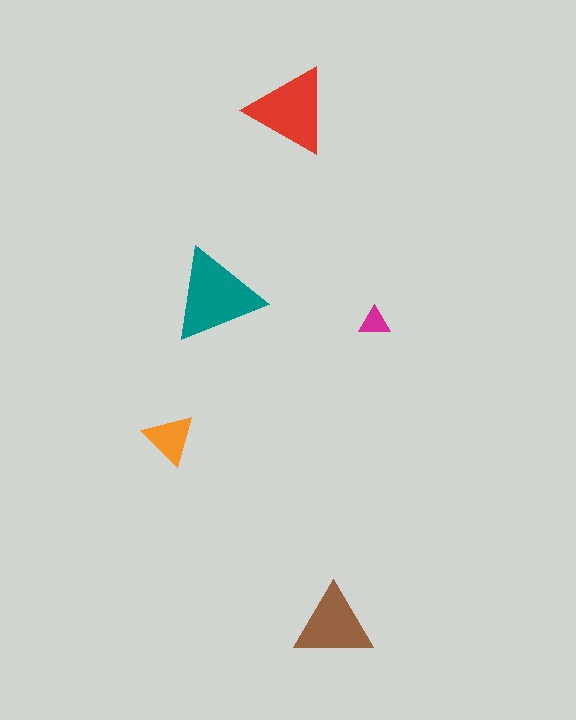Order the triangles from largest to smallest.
the teal one, the red one, the brown one, the orange one, the magenta one.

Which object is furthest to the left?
The orange triangle is leftmost.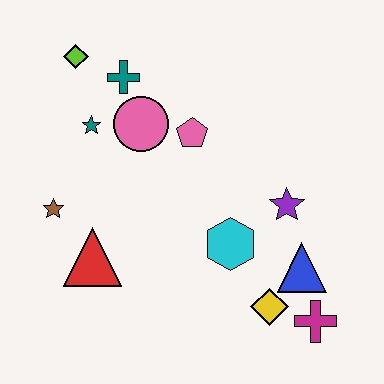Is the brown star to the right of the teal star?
No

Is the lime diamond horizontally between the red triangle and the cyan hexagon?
No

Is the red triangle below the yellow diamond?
No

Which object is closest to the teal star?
The pink circle is closest to the teal star.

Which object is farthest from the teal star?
The magenta cross is farthest from the teal star.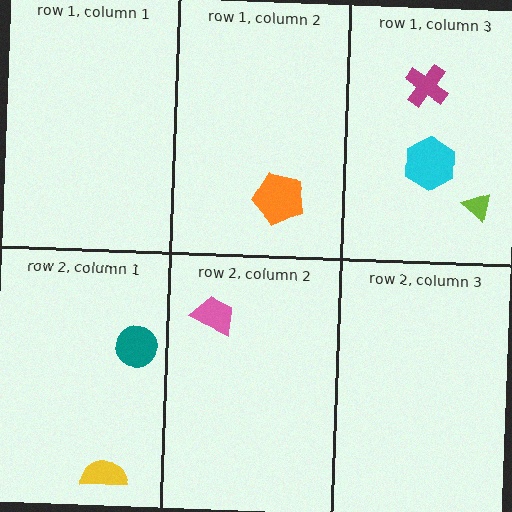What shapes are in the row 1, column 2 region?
The orange pentagon.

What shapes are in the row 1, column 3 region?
The lime triangle, the cyan hexagon, the magenta cross.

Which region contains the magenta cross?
The row 1, column 3 region.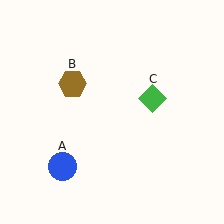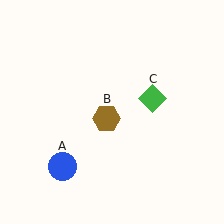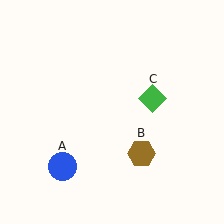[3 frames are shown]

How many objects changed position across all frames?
1 object changed position: brown hexagon (object B).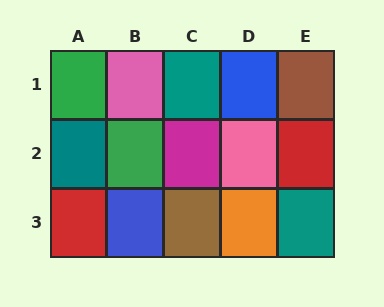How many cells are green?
2 cells are green.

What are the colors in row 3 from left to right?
Red, blue, brown, orange, teal.